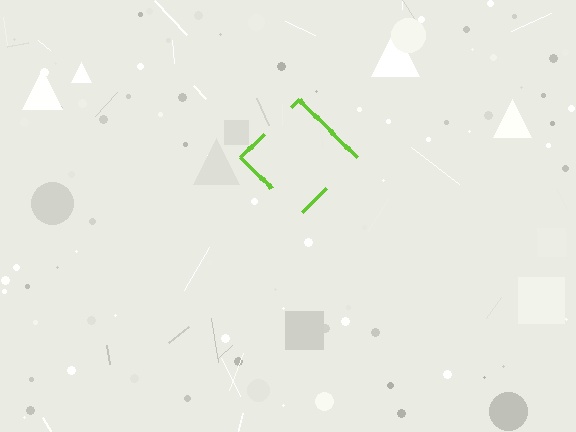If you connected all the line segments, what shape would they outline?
They would outline a diamond.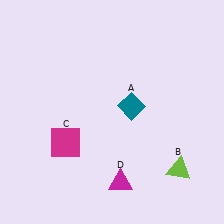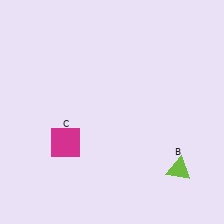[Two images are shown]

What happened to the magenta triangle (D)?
The magenta triangle (D) was removed in Image 2. It was in the bottom-right area of Image 1.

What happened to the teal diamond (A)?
The teal diamond (A) was removed in Image 2. It was in the top-right area of Image 1.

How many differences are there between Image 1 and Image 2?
There are 2 differences between the two images.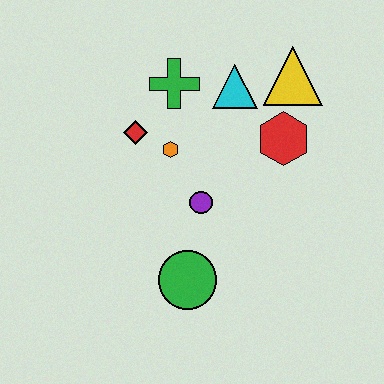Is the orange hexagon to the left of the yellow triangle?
Yes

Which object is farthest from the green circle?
The yellow triangle is farthest from the green circle.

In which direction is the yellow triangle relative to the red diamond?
The yellow triangle is to the right of the red diamond.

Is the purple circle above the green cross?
No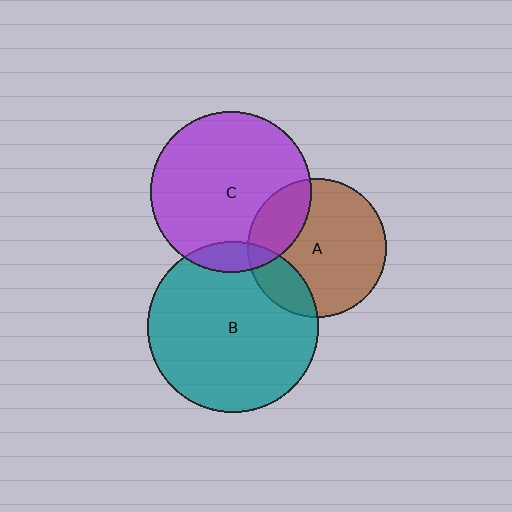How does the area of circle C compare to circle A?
Approximately 1.3 times.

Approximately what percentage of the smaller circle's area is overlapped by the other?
Approximately 10%.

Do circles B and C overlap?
Yes.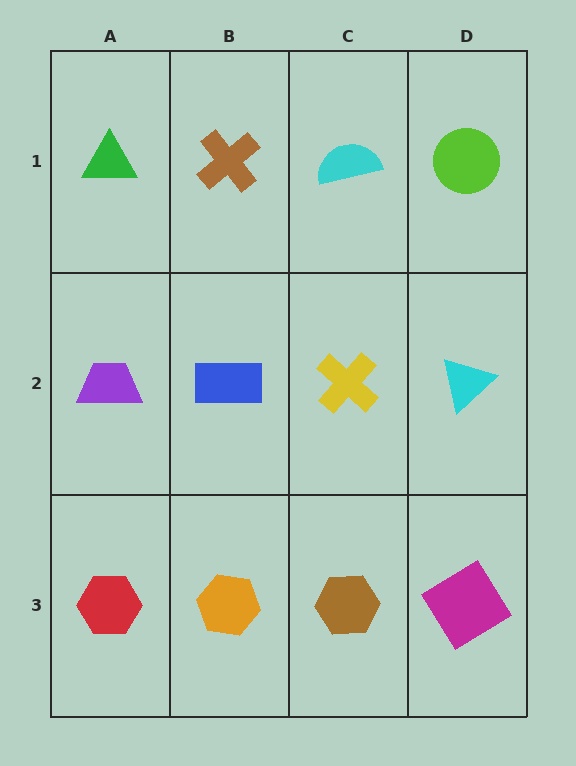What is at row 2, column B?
A blue rectangle.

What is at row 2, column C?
A yellow cross.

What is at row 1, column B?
A brown cross.